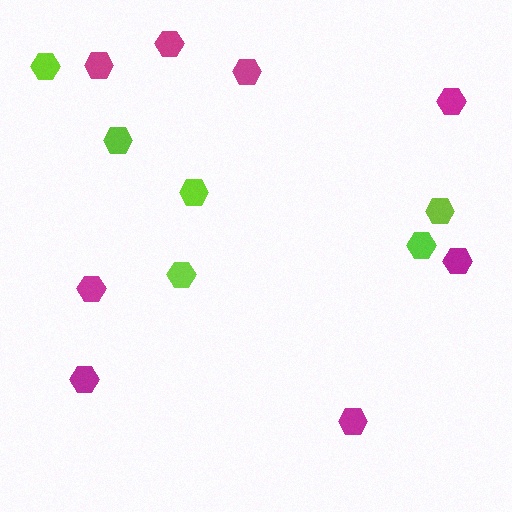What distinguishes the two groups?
There are 2 groups: one group of lime hexagons (6) and one group of magenta hexagons (8).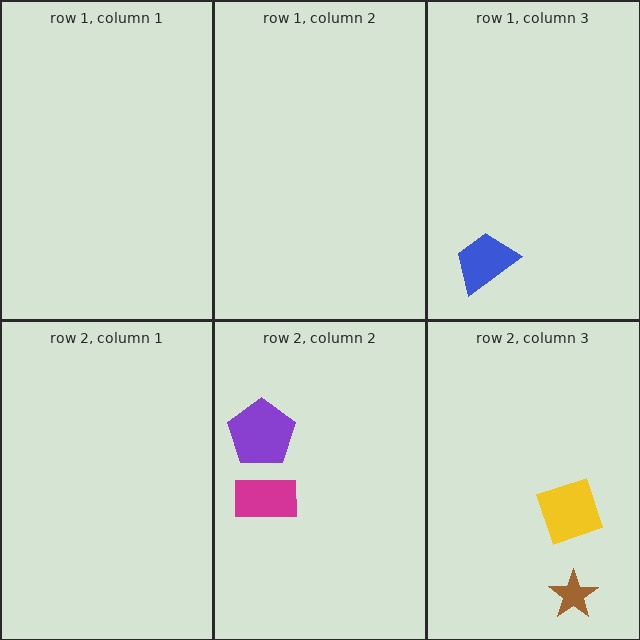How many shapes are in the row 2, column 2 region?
2.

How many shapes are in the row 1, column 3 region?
1.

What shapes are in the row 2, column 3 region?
The yellow diamond, the brown star.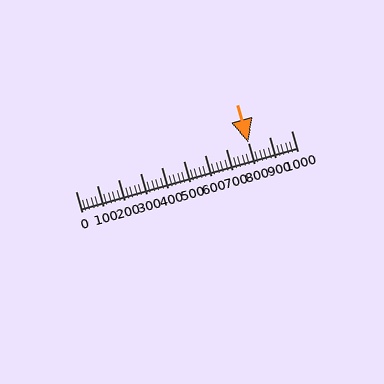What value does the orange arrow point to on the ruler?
The orange arrow points to approximately 800.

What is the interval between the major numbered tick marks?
The major tick marks are spaced 100 units apart.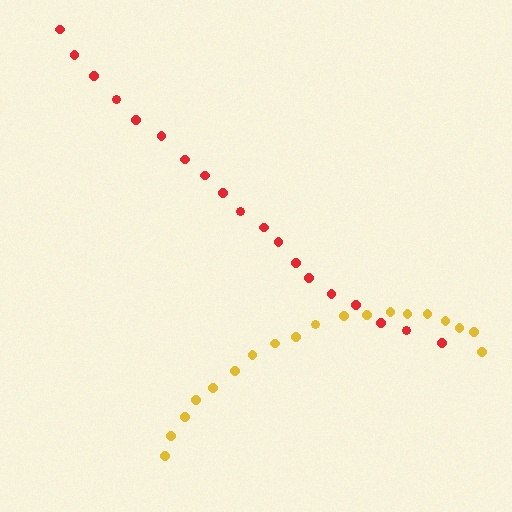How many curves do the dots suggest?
There are 2 distinct paths.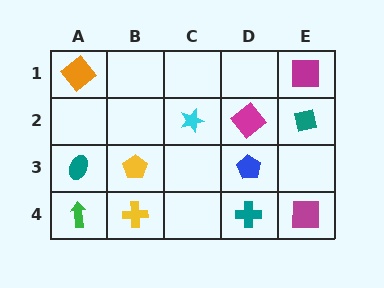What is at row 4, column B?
A yellow cross.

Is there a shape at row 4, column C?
No, that cell is empty.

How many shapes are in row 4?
4 shapes.